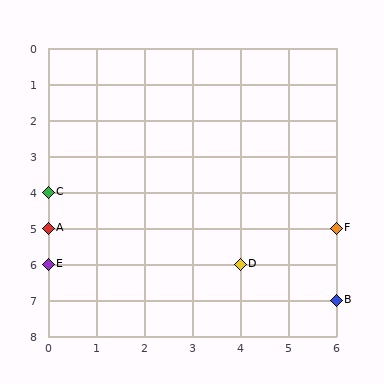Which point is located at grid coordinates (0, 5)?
Point A is at (0, 5).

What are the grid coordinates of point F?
Point F is at grid coordinates (6, 5).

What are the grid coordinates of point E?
Point E is at grid coordinates (0, 6).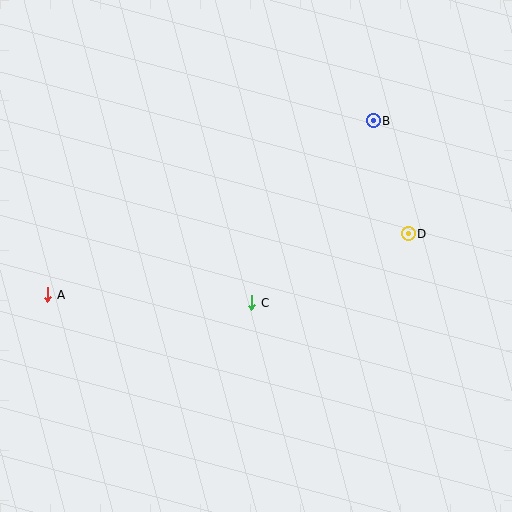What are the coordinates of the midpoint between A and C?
The midpoint between A and C is at (150, 299).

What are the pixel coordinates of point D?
Point D is at (408, 234).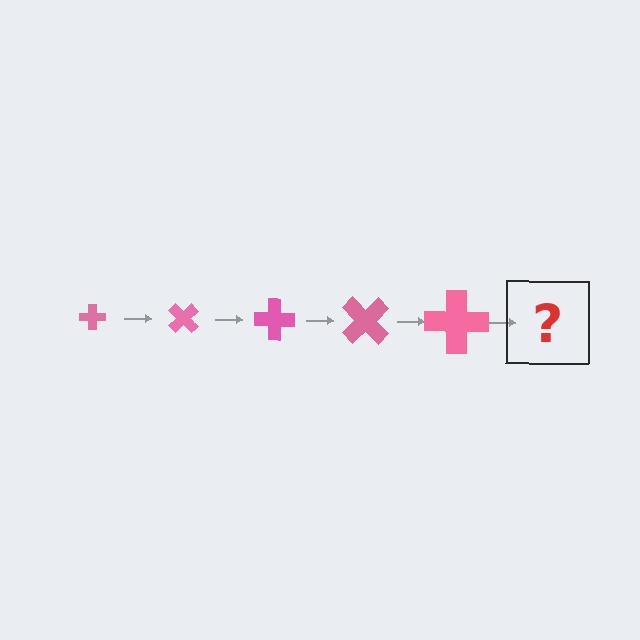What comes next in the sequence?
The next element should be a cross, larger than the previous one and rotated 225 degrees from the start.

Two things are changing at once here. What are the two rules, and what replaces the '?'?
The two rules are that the cross grows larger each step and it rotates 45 degrees each step. The '?' should be a cross, larger than the previous one and rotated 225 degrees from the start.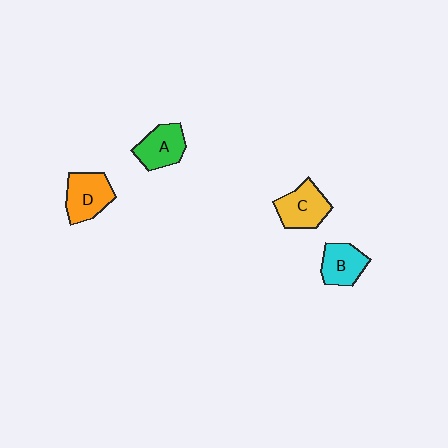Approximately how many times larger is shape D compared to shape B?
Approximately 1.2 times.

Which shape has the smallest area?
Shape B (cyan).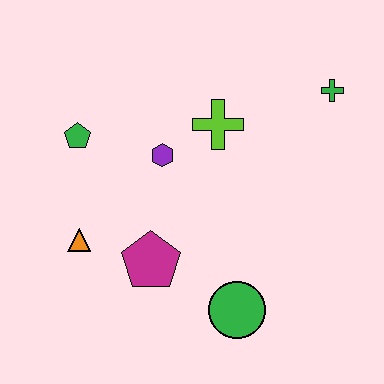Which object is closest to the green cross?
The lime cross is closest to the green cross.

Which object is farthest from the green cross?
The orange triangle is farthest from the green cross.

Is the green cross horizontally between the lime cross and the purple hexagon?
No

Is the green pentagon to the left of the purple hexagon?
Yes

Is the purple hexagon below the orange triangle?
No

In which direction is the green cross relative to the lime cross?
The green cross is to the right of the lime cross.